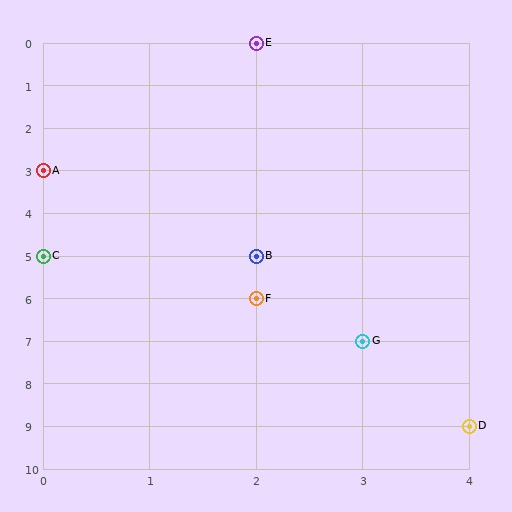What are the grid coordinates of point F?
Point F is at grid coordinates (2, 6).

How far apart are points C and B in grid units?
Points C and B are 2 columns apart.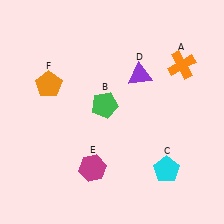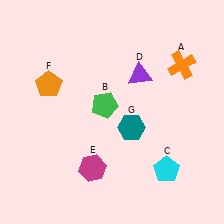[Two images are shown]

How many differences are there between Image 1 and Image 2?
There is 1 difference between the two images.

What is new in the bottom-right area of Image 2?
A teal hexagon (G) was added in the bottom-right area of Image 2.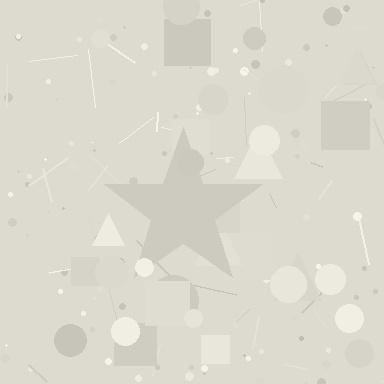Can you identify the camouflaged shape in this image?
The camouflaged shape is a star.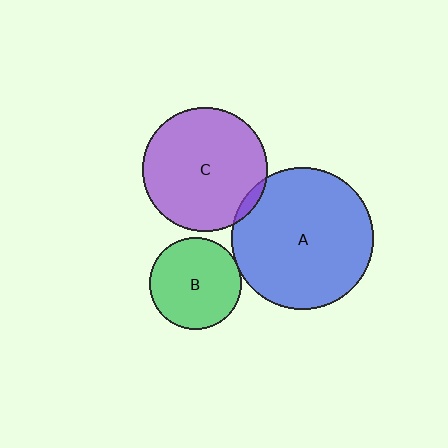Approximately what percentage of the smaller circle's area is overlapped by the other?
Approximately 5%.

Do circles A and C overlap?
Yes.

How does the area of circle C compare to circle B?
Approximately 1.8 times.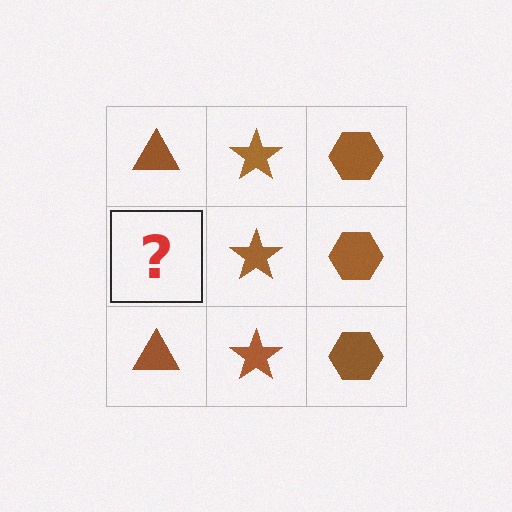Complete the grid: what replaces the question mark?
The question mark should be replaced with a brown triangle.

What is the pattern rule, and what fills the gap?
The rule is that each column has a consistent shape. The gap should be filled with a brown triangle.